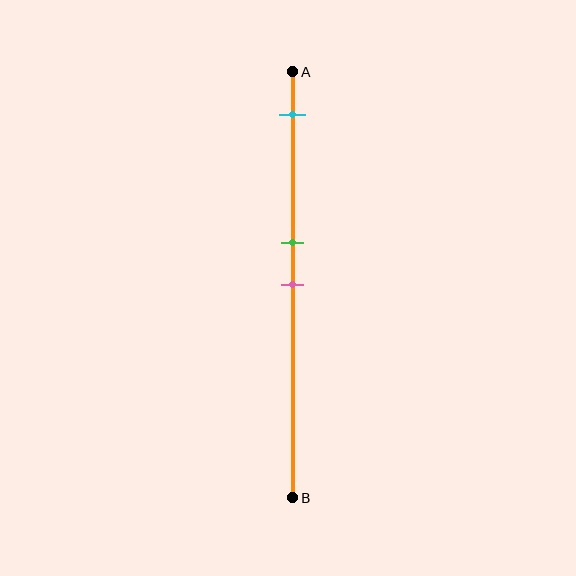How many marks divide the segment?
There are 3 marks dividing the segment.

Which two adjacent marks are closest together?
The green and pink marks are the closest adjacent pair.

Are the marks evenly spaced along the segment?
No, the marks are not evenly spaced.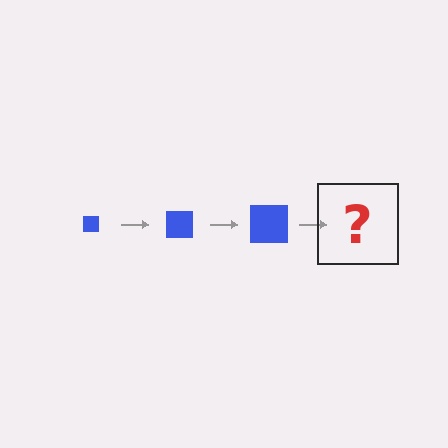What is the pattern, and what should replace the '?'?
The pattern is that the square gets progressively larger each step. The '?' should be a blue square, larger than the previous one.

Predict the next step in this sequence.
The next step is a blue square, larger than the previous one.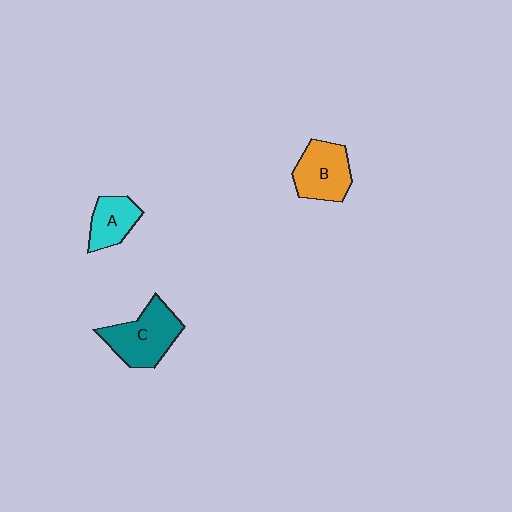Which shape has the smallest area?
Shape A (cyan).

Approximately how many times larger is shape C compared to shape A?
Approximately 1.6 times.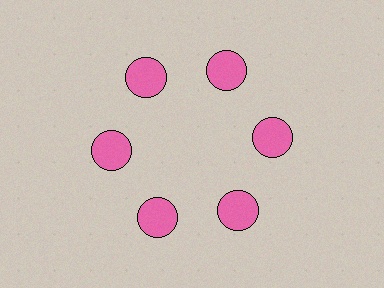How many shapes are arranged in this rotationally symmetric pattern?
There are 6 shapes, arranged in 6 groups of 1.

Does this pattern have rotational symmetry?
Yes, this pattern has 6-fold rotational symmetry. It looks the same after rotating 60 degrees around the center.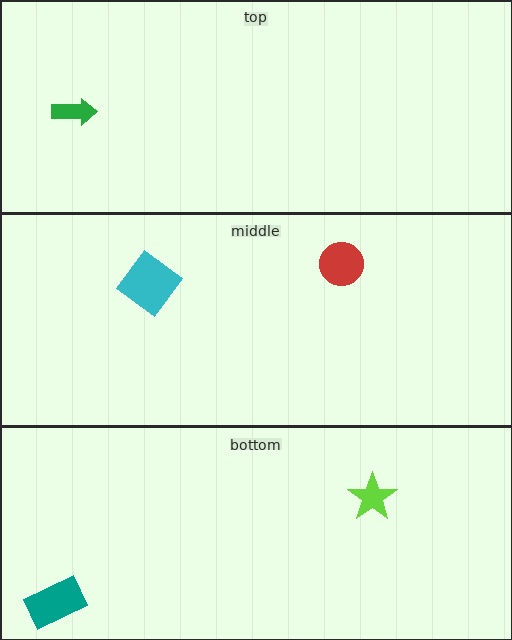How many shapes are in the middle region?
2.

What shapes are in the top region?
The green arrow.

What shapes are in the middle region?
The red circle, the cyan diamond.